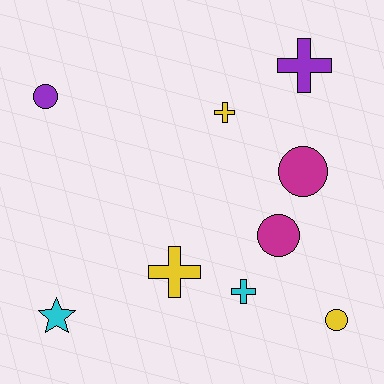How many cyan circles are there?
There are no cyan circles.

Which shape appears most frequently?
Circle, with 4 objects.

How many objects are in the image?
There are 9 objects.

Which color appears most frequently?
Yellow, with 3 objects.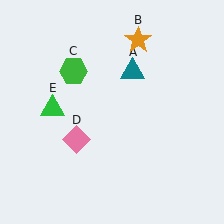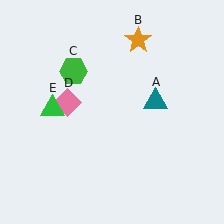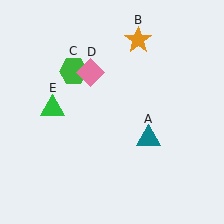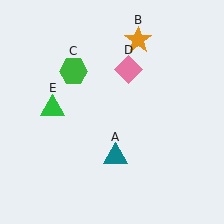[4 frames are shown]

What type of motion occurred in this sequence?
The teal triangle (object A), pink diamond (object D) rotated clockwise around the center of the scene.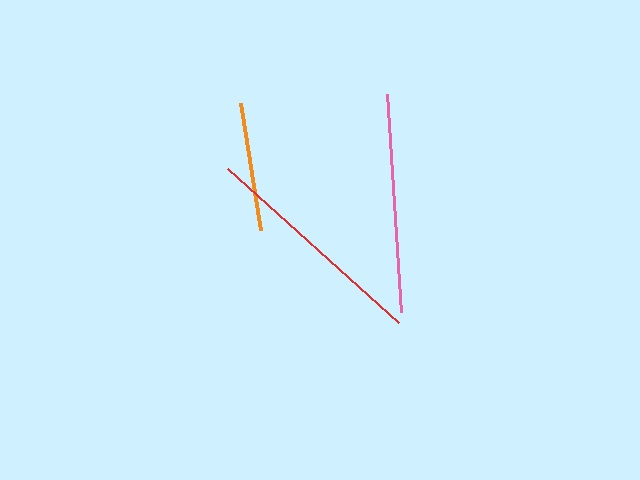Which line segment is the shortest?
The orange line is the shortest at approximately 128 pixels.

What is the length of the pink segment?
The pink segment is approximately 219 pixels long.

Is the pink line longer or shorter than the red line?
The red line is longer than the pink line.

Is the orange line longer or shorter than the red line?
The red line is longer than the orange line.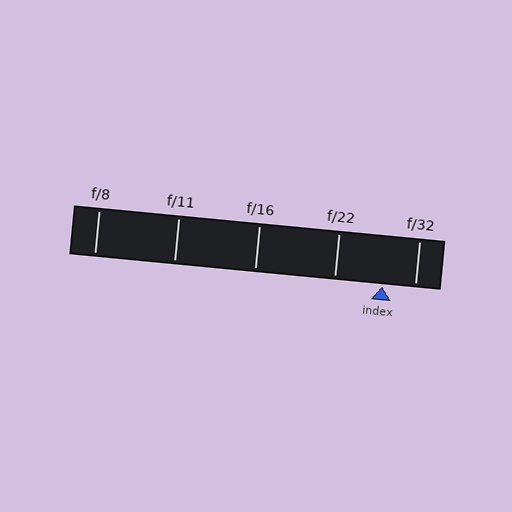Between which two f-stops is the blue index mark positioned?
The index mark is between f/22 and f/32.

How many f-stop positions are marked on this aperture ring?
There are 5 f-stop positions marked.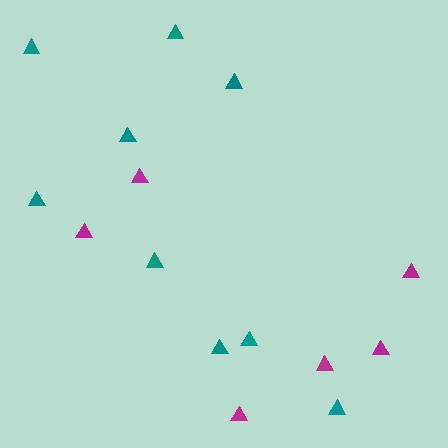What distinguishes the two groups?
There are 2 groups: one group of teal triangles (9) and one group of magenta triangles (6).